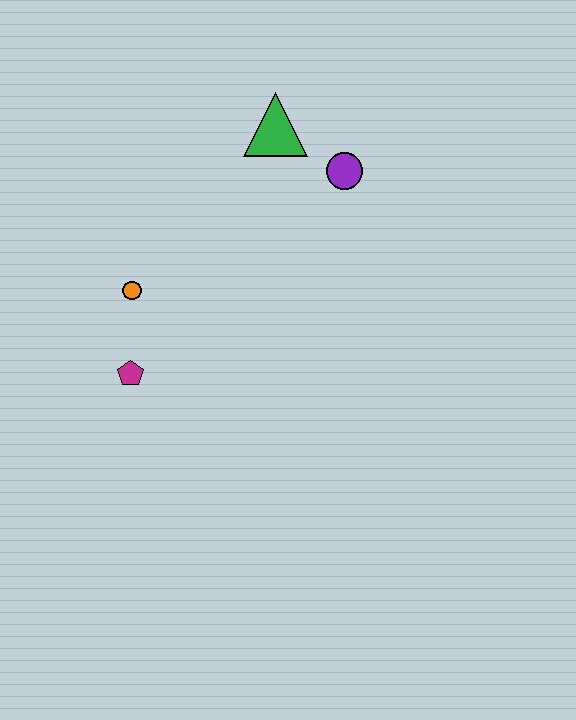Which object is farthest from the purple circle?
The magenta pentagon is farthest from the purple circle.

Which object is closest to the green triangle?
The purple circle is closest to the green triangle.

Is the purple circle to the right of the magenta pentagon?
Yes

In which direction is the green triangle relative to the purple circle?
The green triangle is to the left of the purple circle.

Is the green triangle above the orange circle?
Yes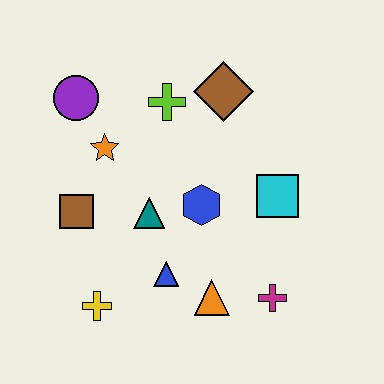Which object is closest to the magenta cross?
The orange triangle is closest to the magenta cross.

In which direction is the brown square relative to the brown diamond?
The brown square is to the left of the brown diamond.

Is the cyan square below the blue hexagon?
No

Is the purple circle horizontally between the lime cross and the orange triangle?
No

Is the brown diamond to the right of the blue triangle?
Yes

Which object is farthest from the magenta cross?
The purple circle is farthest from the magenta cross.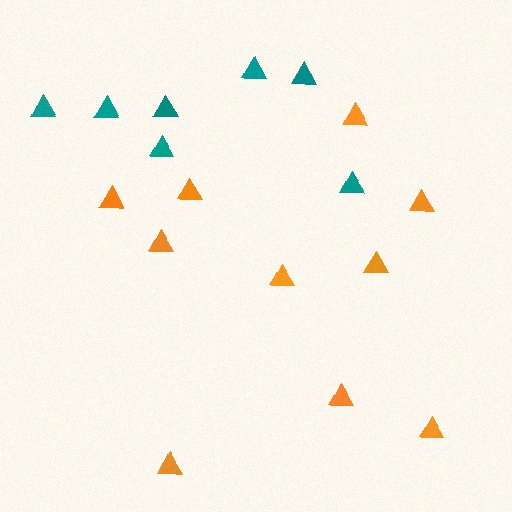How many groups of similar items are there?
There are 2 groups: one group of teal triangles (7) and one group of orange triangles (10).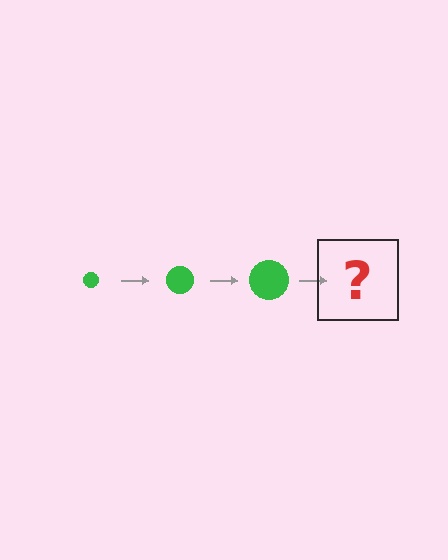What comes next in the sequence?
The next element should be a green circle, larger than the previous one.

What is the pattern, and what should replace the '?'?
The pattern is that the circle gets progressively larger each step. The '?' should be a green circle, larger than the previous one.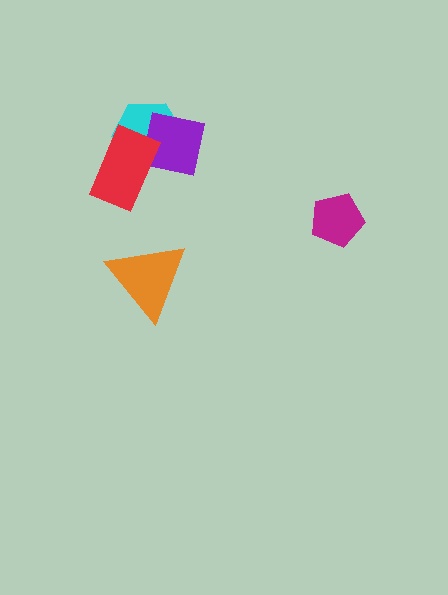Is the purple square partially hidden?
Yes, it is partially covered by another shape.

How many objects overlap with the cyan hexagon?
2 objects overlap with the cyan hexagon.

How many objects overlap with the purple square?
2 objects overlap with the purple square.